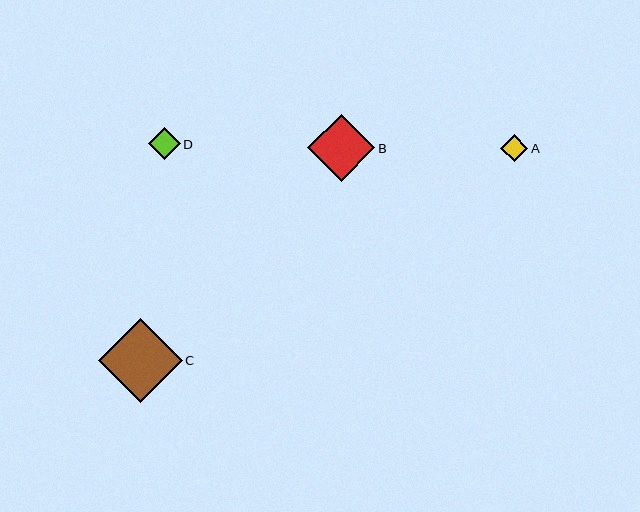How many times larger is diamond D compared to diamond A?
Diamond D is approximately 1.2 times the size of diamond A.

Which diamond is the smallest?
Diamond A is the smallest with a size of approximately 27 pixels.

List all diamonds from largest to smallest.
From largest to smallest: C, B, D, A.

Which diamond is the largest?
Diamond C is the largest with a size of approximately 83 pixels.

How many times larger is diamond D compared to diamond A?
Diamond D is approximately 1.2 times the size of diamond A.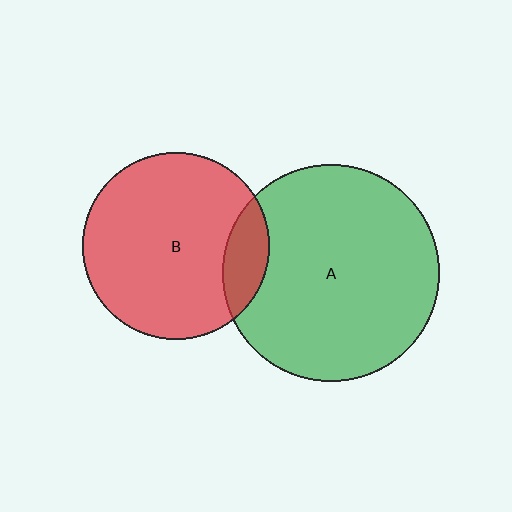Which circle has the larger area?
Circle A (green).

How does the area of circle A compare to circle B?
Approximately 1.3 times.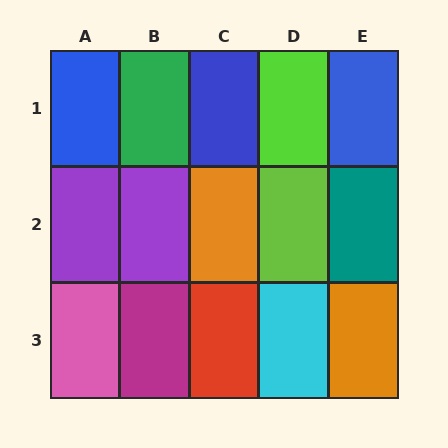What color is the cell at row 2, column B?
Purple.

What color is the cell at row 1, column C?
Blue.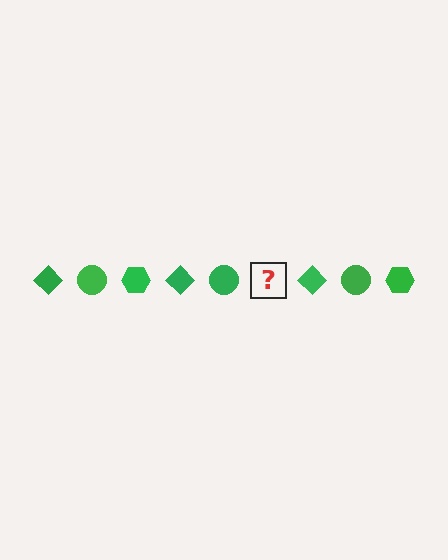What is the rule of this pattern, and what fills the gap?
The rule is that the pattern cycles through diamond, circle, hexagon shapes in green. The gap should be filled with a green hexagon.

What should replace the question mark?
The question mark should be replaced with a green hexagon.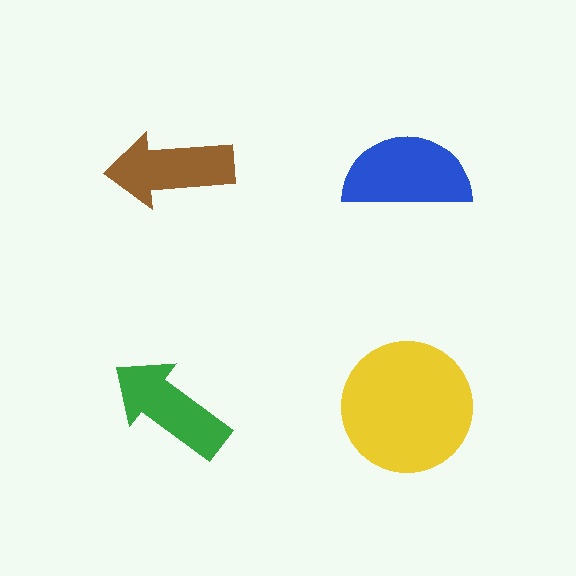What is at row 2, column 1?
A green arrow.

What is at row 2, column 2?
A yellow circle.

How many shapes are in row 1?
2 shapes.